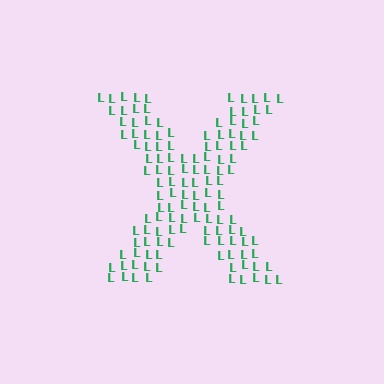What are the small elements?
The small elements are letter L's.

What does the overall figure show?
The overall figure shows the letter X.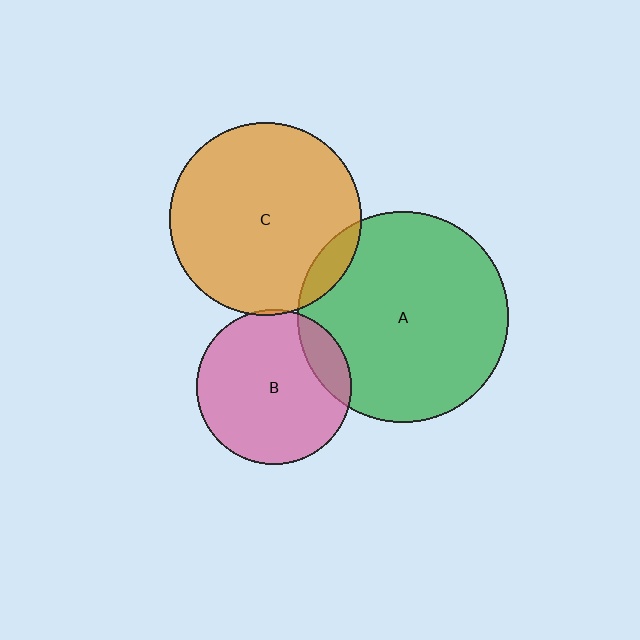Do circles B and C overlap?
Yes.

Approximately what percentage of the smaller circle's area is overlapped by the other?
Approximately 5%.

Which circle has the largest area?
Circle A (green).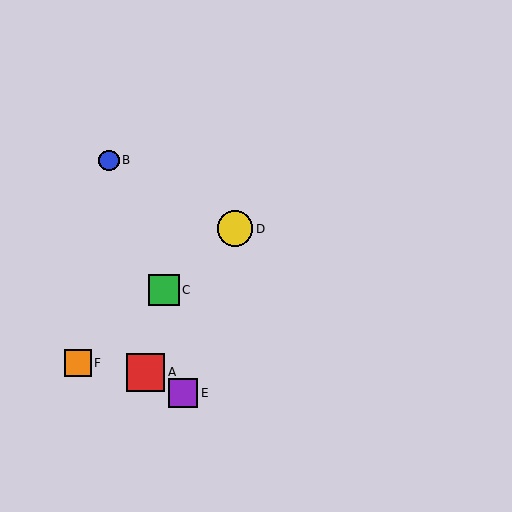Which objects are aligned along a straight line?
Objects C, D, F are aligned along a straight line.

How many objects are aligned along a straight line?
3 objects (C, D, F) are aligned along a straight line.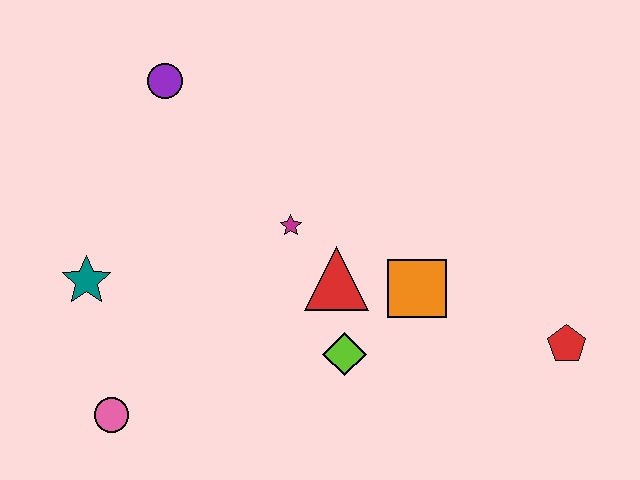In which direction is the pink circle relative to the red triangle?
The pink circle is to the left of the red triangle.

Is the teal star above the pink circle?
Yes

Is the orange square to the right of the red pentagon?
No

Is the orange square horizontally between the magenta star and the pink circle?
No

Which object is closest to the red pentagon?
The orange square is closest to the red pentagon.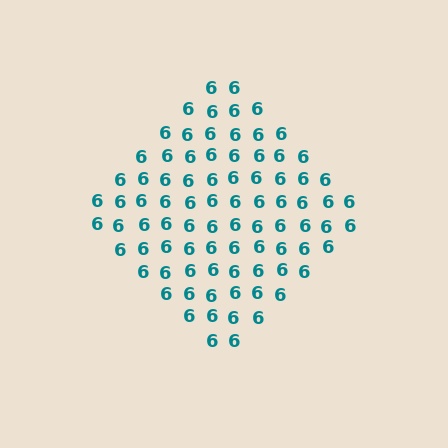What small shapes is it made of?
It is made of small digit 6's.